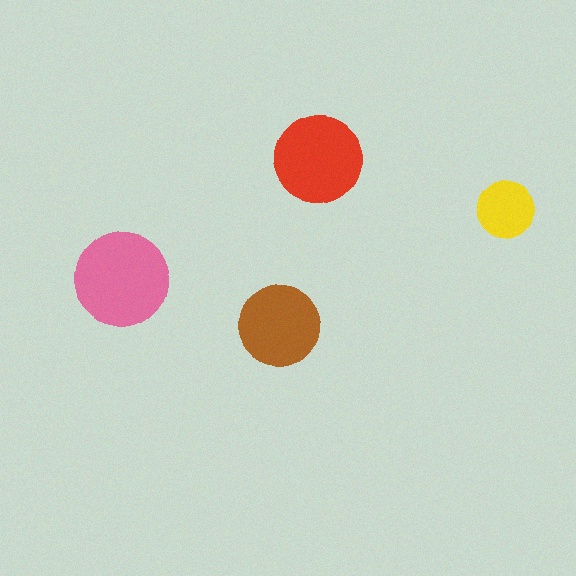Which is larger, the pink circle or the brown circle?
The pink one.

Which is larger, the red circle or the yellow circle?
The red one.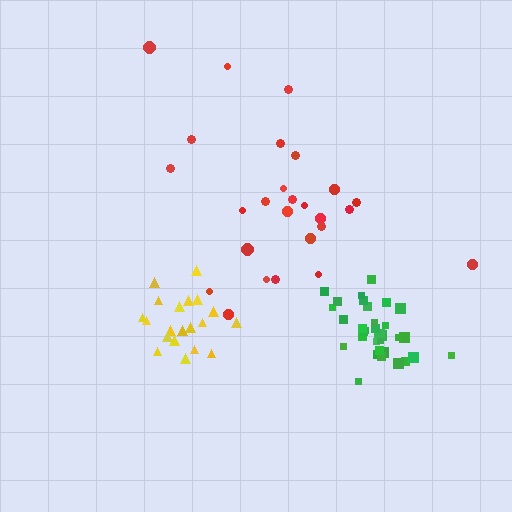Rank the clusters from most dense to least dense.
green, yellow, red.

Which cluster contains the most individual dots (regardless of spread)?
Green (34).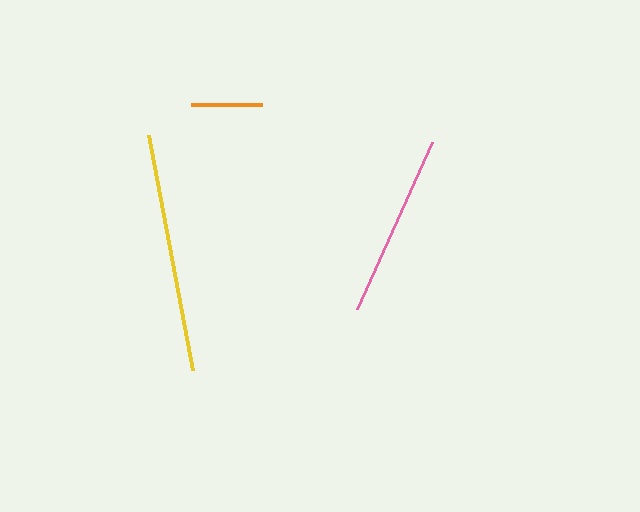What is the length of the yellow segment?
The yellow segment is approximately 239 pixels long.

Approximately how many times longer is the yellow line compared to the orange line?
The yellow line is approximately 3.4 times the length of the orange line.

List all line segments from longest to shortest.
From longest to shortest: yellow, pink, orange.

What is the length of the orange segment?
The orange segment is approximately 71 pixels long.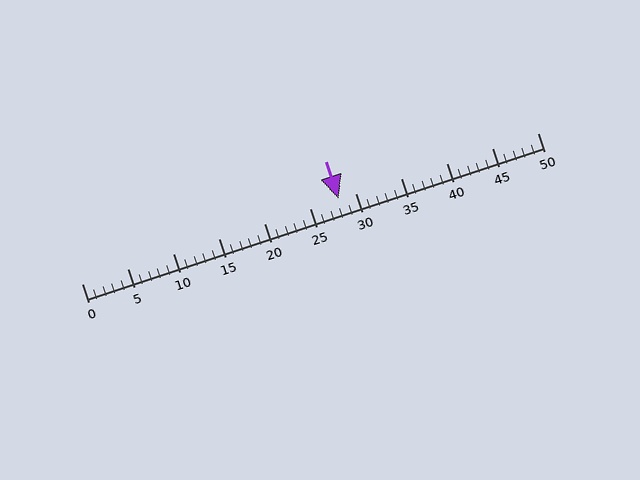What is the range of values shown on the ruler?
The ruler shows values from 0 to 50.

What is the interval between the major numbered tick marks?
The major tick marks are spaced 5 units apart.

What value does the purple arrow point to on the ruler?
The purple arrow points to approximately 28.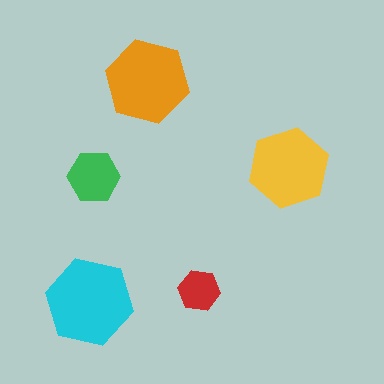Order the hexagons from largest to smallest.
the cyan one, the orange one, the yellow one, the green one, the red one.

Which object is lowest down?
The cyan hexagon is bottommost.